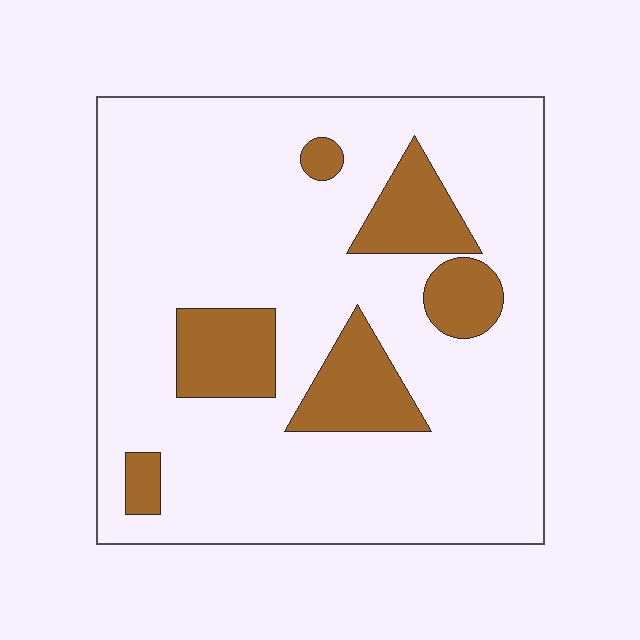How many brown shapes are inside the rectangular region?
6.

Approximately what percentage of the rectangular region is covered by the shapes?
Approximately 20%.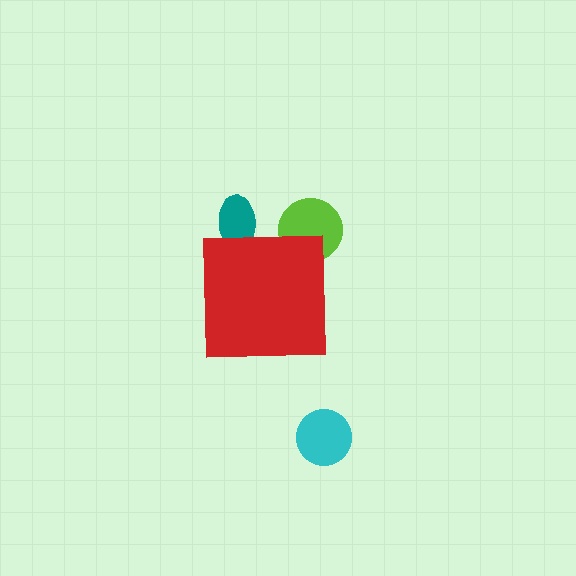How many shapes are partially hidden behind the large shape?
2 shapes are partially hidden.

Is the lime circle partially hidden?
Yes, the lime circle is partially hidden behind the red square.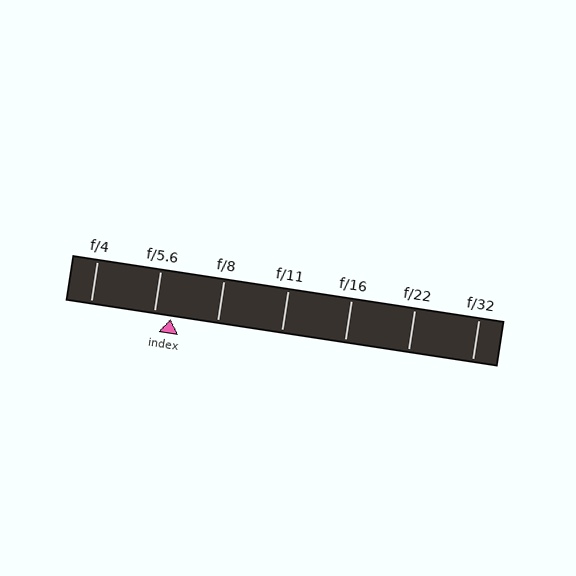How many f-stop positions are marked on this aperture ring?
There are 7 f-stop positions marked.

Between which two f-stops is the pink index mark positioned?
The index mark is between f/5.6 and f/8.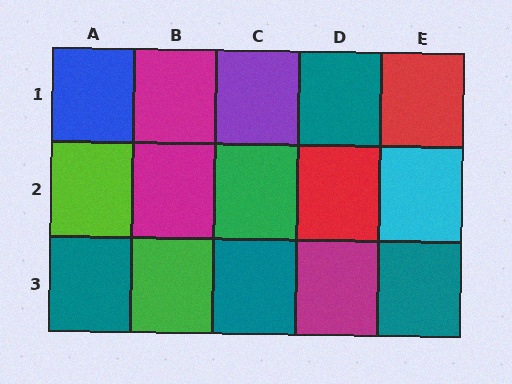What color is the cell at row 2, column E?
Cyan.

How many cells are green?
2 cells are green.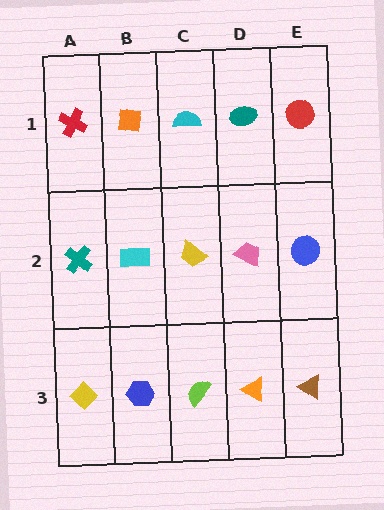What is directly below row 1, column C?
A yellow trapezoid.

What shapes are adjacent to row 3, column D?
A pink trapezoid (row 2, column D), a lime semicircle (row 3, column C), a brown triangle (row 3, column E).